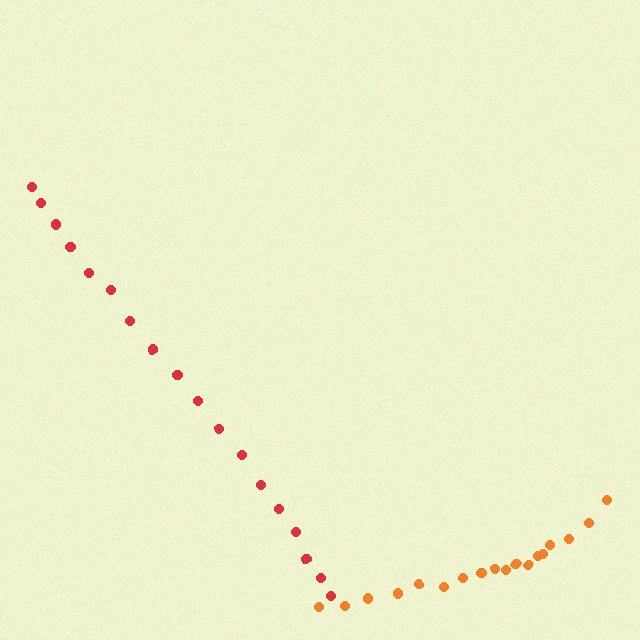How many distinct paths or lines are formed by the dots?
There are 2 distinct paths.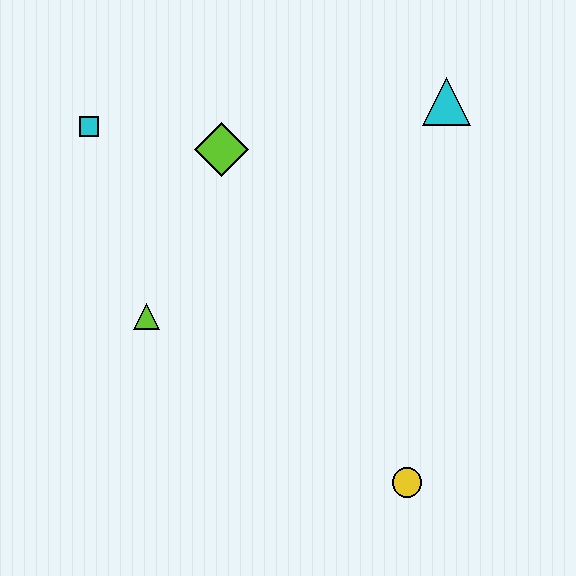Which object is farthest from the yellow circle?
The cyan square is farthest from the yellow circle.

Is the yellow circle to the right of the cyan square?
Yes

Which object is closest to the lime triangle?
The lime diamond is closest to the lime triangle.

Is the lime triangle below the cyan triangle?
Yes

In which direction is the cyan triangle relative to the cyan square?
The cyan triangle is to the right of the cyan square.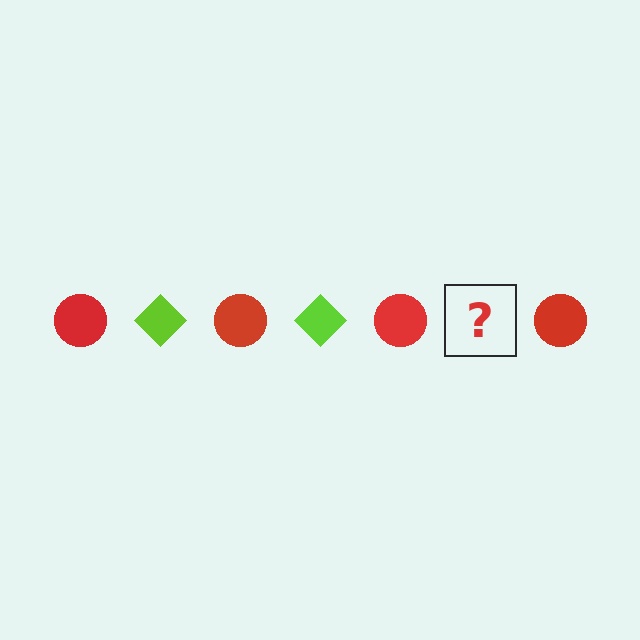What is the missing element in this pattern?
The missing element is a lime diamond.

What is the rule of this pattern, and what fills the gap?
The rule is that the pattern alternates between red circle and lime diamond. The gap should be filled with a lime diamond.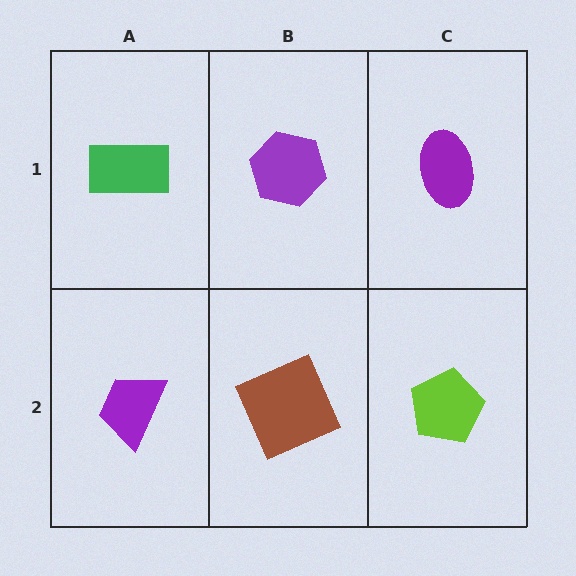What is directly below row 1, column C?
A lime pentagon.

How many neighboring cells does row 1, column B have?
3.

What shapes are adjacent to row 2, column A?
A green rectangle (row 1, column A), a brown square (row 2, column B).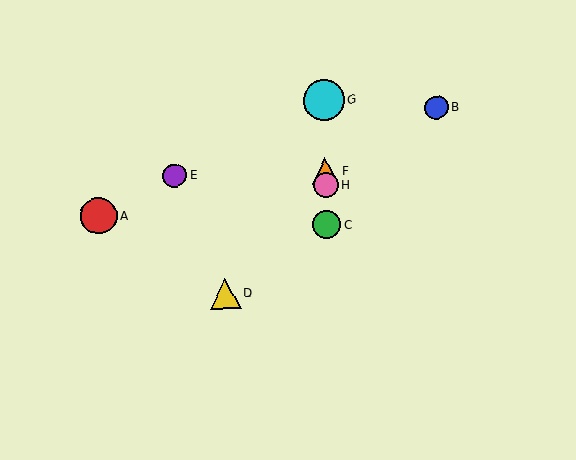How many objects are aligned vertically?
4 objects (C, F, G, H) are aligned vertically.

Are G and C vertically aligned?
Yes, both are at x≈324.